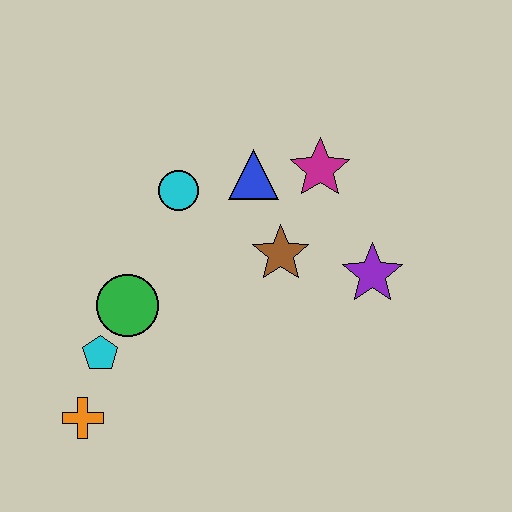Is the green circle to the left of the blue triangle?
Yes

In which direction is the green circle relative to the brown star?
The green circle is to the left of the brown star.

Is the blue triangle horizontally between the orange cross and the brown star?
Yes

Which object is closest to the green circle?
The cyan pentagon is closest to the green circle.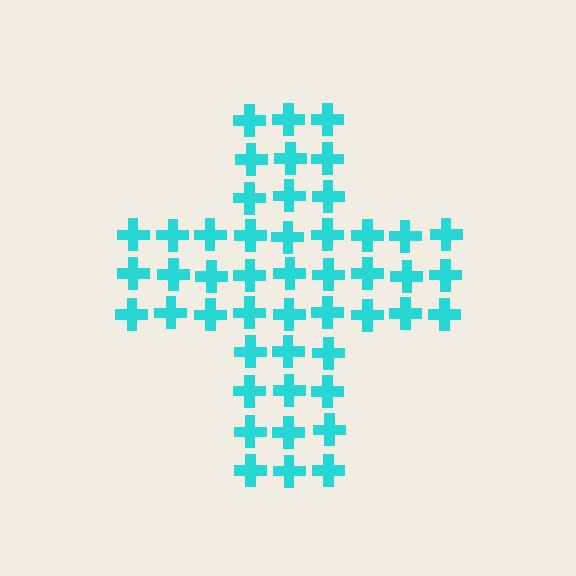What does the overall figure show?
The overall figure shows a cross.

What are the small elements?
The small elements are crosses.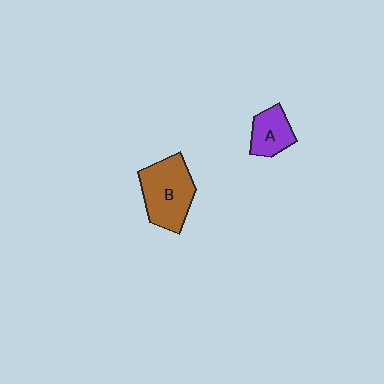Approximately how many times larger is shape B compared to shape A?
Approximately 1.8 times.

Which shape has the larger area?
Shape B (brown).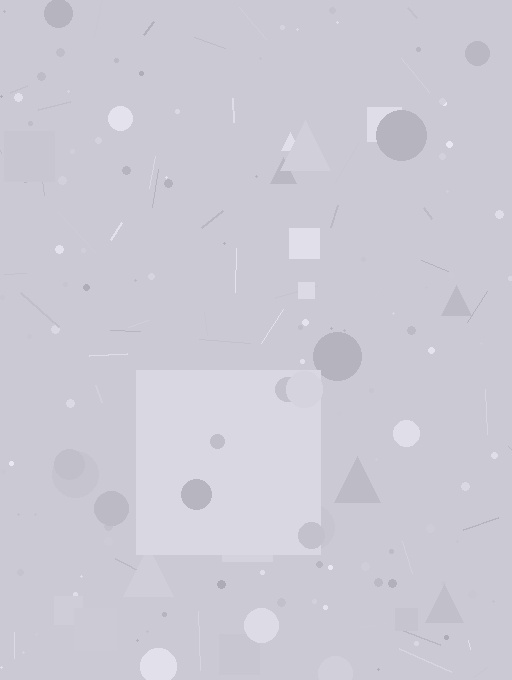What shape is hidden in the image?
A square is hidden in the image.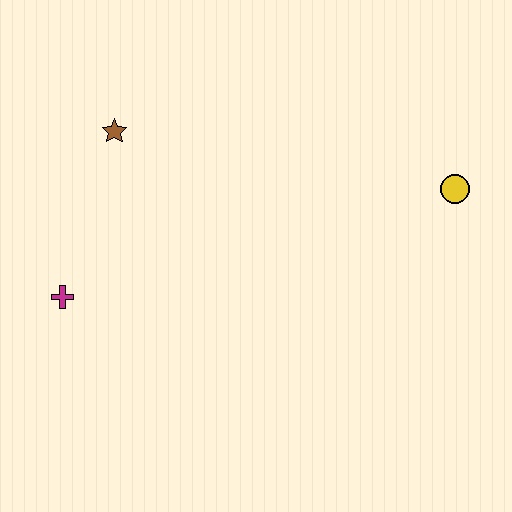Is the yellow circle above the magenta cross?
Yes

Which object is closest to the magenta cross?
The brown star is closest to the magenta cross.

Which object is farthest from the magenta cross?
The yellow circle is farthest from the magenta cross.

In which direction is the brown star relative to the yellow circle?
The brown star is to the left of the yellow circle.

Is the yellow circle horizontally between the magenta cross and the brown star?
No